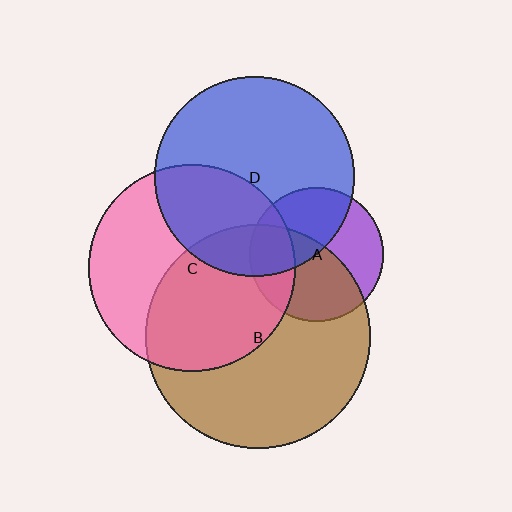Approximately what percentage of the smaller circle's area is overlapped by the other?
Approximately 55%.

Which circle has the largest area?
Circle B (brown).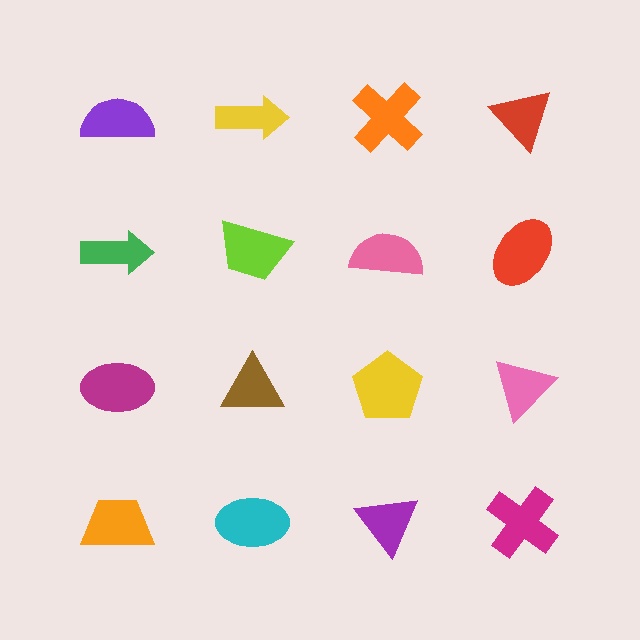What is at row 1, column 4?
A red triangle.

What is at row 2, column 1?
A green arrow.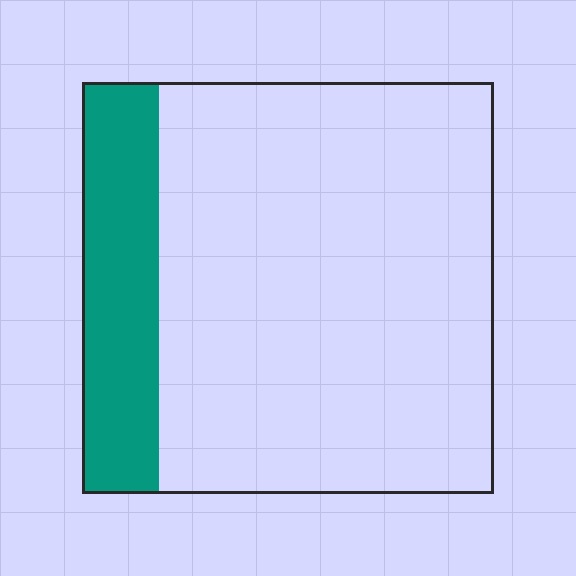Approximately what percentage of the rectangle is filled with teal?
Approximately 20%.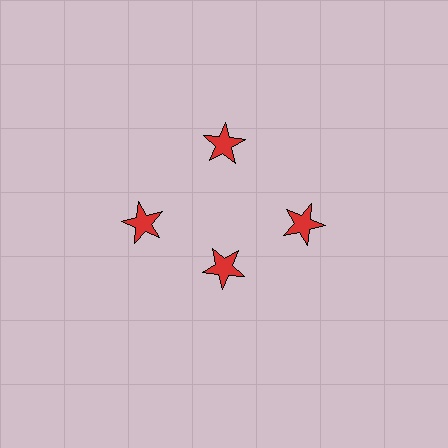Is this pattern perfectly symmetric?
No. The 4 red stars are arranged in a ring, but one element near the 6 o'clock position is pulled inward toward the center, breaking the 4-fold rotational symmetry.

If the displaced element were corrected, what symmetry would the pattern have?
It would have 4-fold rotational symmetry — the pattern would map onto itself every 90 degrees.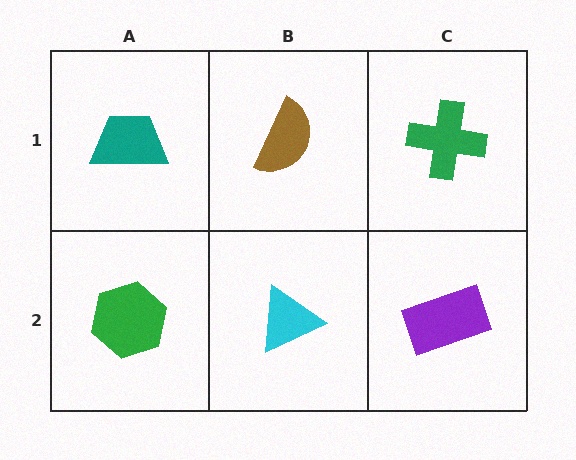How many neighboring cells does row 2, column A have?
2.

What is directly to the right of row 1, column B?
A green cross.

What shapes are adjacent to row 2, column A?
A teal trapezoid (row 1, column A), a cyan triangle (row 2, column B).